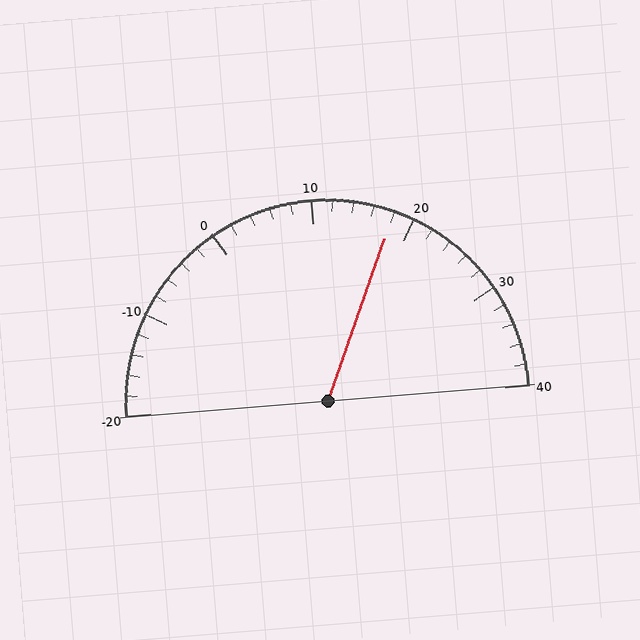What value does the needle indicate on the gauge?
The needle indicates approximately 18.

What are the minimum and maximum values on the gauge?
The gauge ranges from -20 to 40.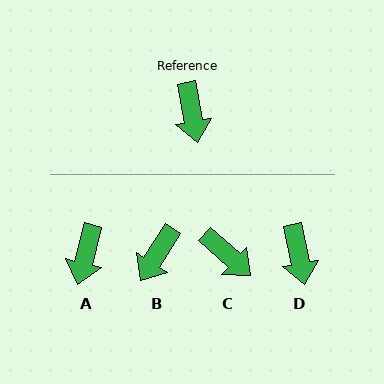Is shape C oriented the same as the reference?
No, it is off by about 37 degrees.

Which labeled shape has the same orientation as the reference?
D.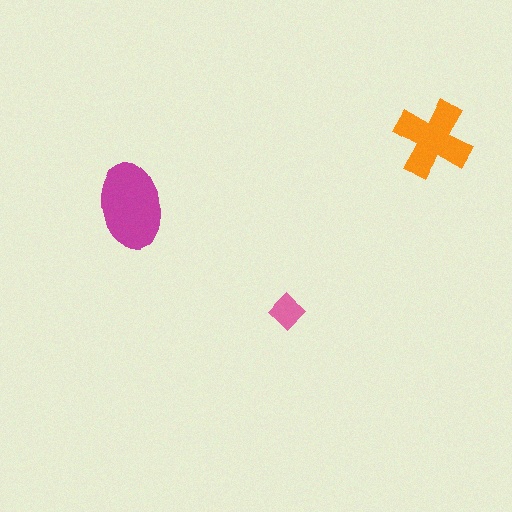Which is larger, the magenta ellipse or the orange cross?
The magenta ellipse.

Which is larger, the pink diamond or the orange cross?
The orange cross.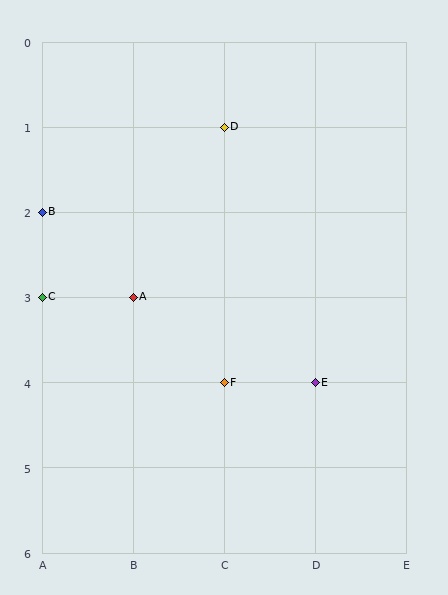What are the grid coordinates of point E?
Point E is at grid coordinates (D, 4).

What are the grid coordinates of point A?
Point A is at grid coordinates (B, 3).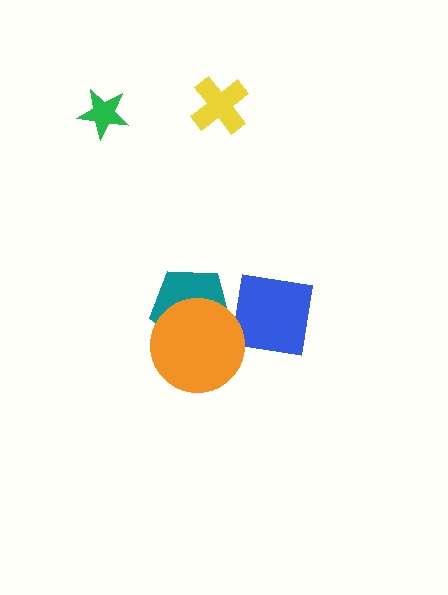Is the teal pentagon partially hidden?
Yes, it is partially covered by another shape.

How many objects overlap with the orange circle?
1 object overlaps with the orange circle.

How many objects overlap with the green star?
0 objects overlap with the green star.